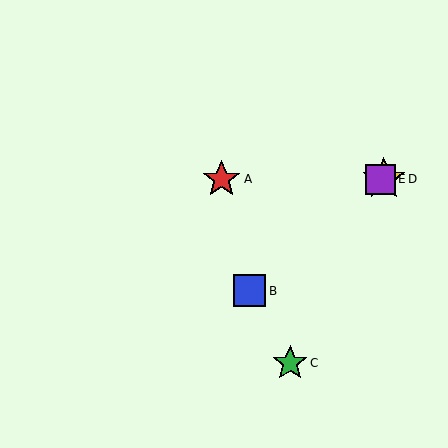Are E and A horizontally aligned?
Yes, both are at y≈179.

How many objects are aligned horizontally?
3 objects (A, D, E) are aligned horizontally.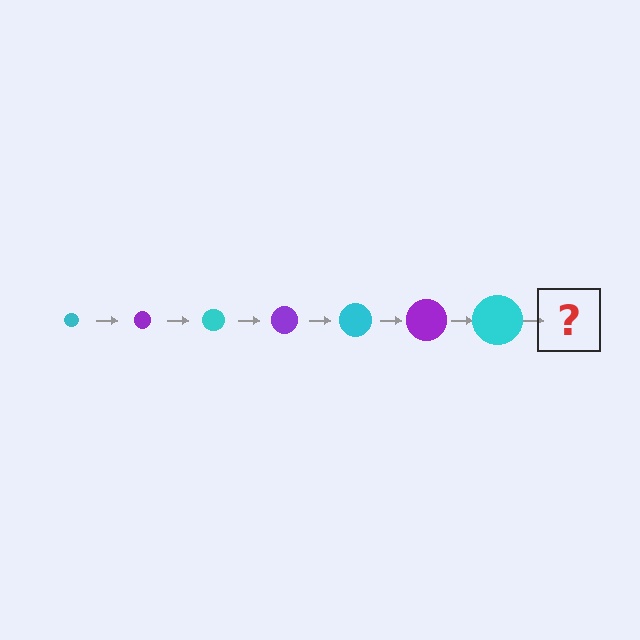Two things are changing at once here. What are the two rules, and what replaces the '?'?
The two rules are that the circle grows larger each step and the color cycles through cyan and purple. The '?' should be a purple circle, larger than the previous one.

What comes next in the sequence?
The next element should be a purple circle, larger than the previous one.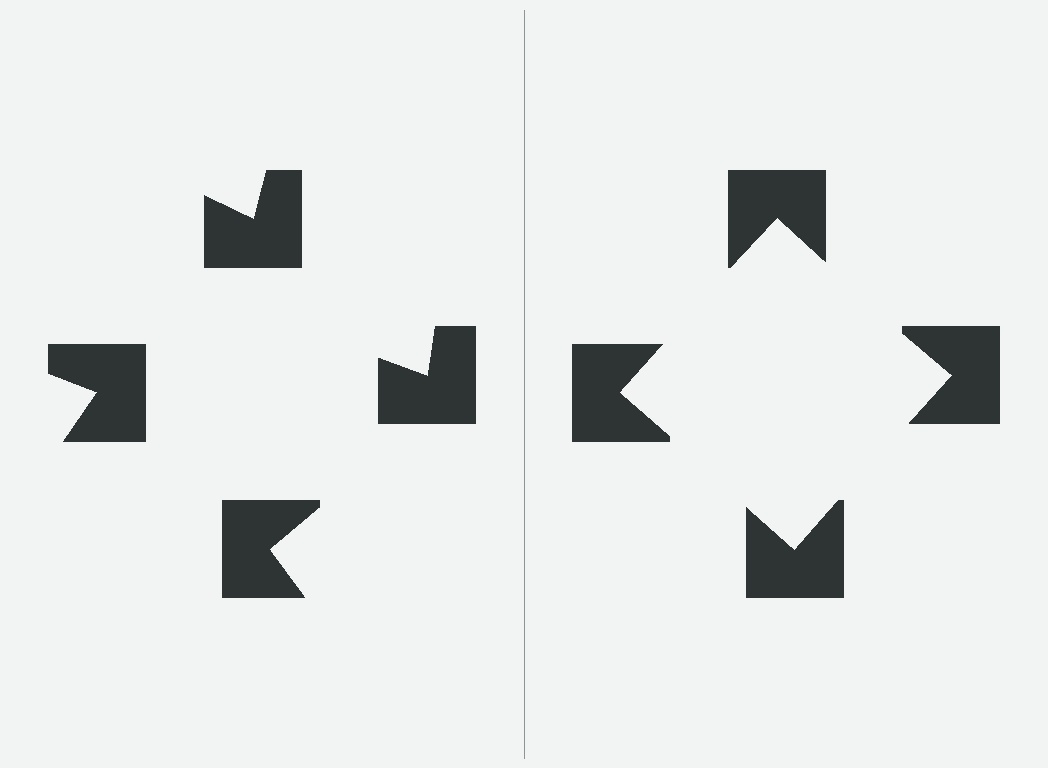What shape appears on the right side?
An illusory square.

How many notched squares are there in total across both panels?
8 — 4 on each side.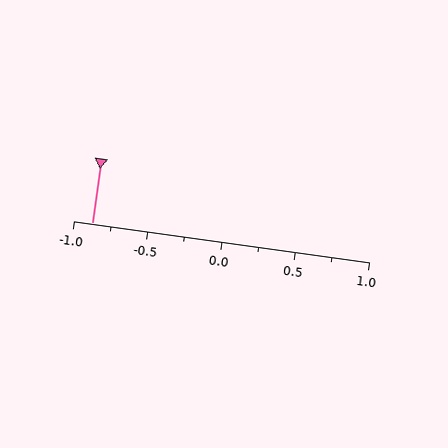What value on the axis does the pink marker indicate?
The marker indicates approximately -0.88.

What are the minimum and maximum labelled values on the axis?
The axis runs from -1.0 to 1.0.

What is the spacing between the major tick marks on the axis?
The major ticks are spaced 0.5 apart.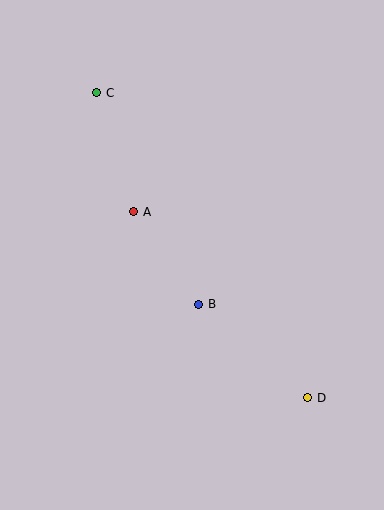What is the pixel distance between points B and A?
The distance between B and A is 113 pixels.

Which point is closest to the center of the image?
Point B at (199, 304) is closest to the center.